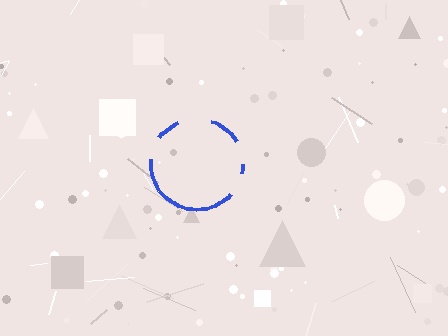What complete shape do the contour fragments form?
The contour fragments form a circle.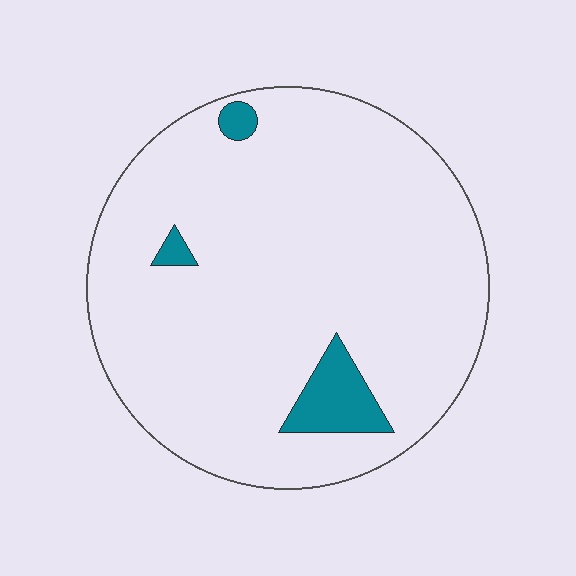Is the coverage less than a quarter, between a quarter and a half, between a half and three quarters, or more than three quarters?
Less than a quarter.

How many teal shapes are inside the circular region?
3.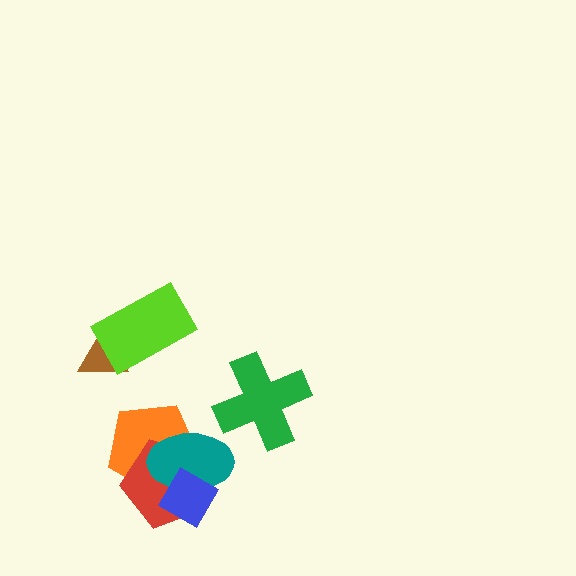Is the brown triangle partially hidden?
Yes, it is partially covered by another shape.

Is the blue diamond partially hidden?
No, no other shape covers it.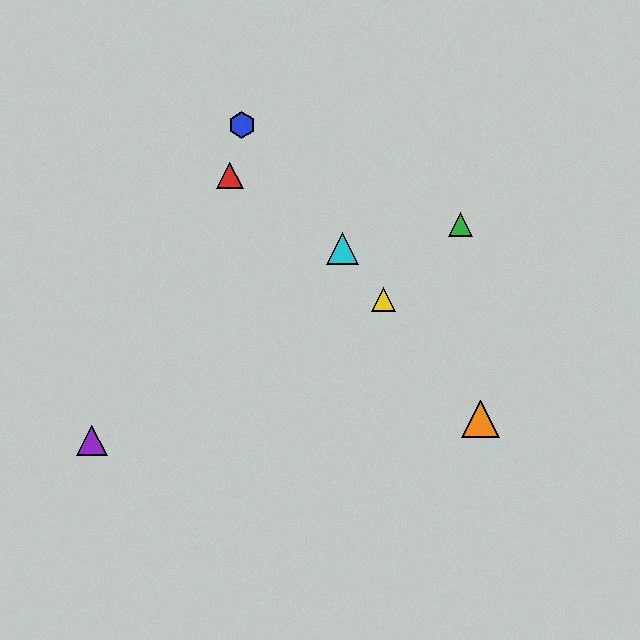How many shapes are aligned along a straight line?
4 shapes (the blue hexagon, the yellow triangle, the orange triangle, the cyan triangle) are aligned along a straight line.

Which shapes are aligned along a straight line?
The blue hexagon, the yellow triangle, the orange triangle, the cyan triangle are aligned along a straight line.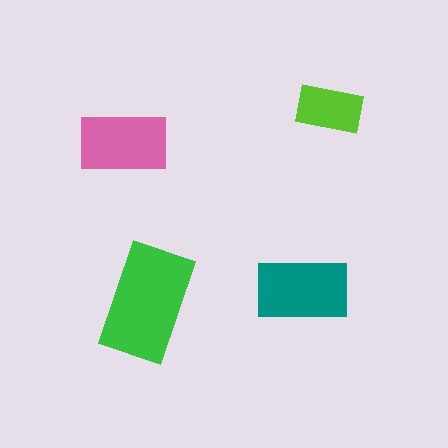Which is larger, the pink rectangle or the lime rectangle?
The pink one.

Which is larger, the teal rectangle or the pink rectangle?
The teal one.